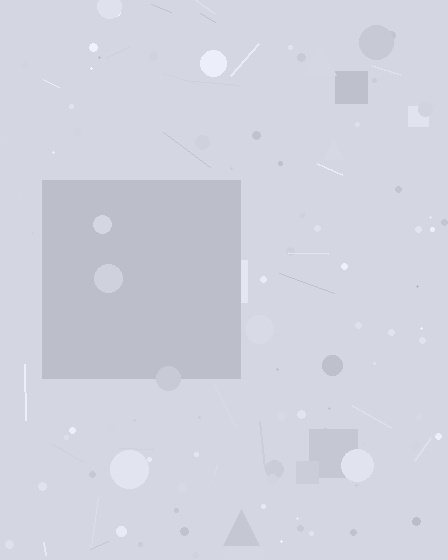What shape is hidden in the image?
A square is hidden in the image.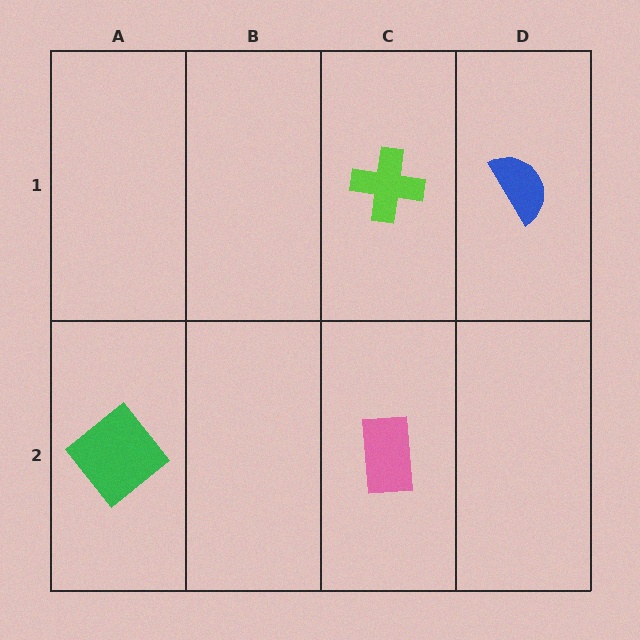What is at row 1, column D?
A blue semicircle.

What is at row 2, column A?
A green diamond.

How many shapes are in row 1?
2 shapes.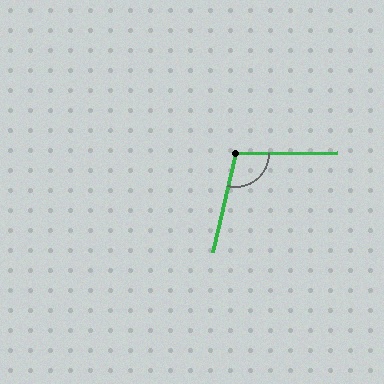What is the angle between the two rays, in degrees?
Approximately 103 degrees.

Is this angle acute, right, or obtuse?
It is obtuse.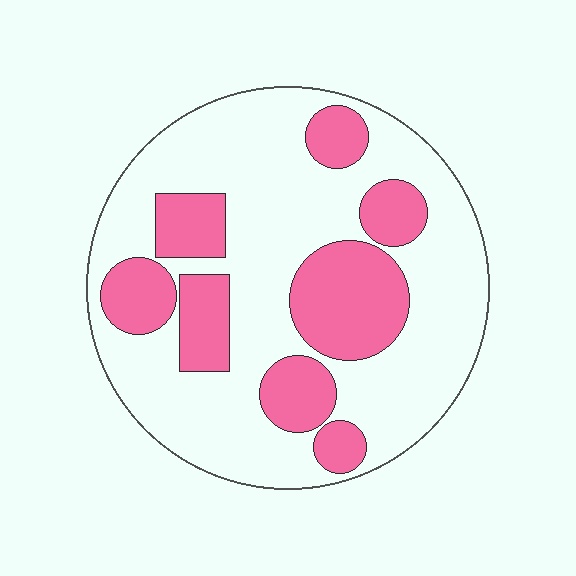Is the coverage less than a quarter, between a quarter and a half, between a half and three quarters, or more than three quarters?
Between a quarter and a half.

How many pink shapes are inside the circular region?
8.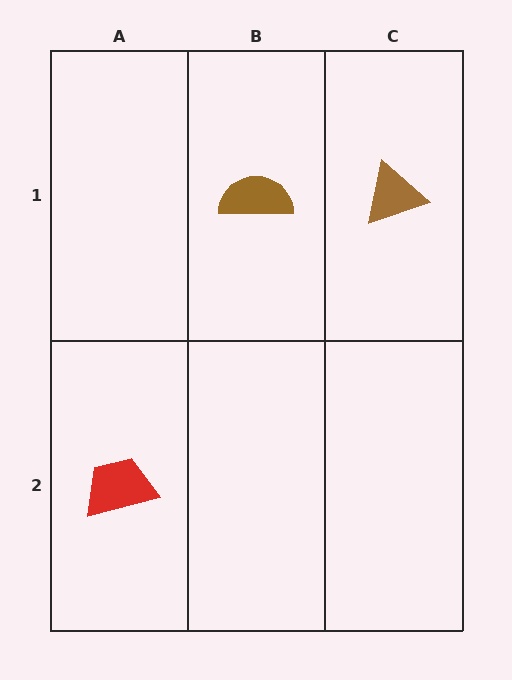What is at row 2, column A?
A red trapezoid.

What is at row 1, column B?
A brown semicircle.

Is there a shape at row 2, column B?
No, that cell is empty.